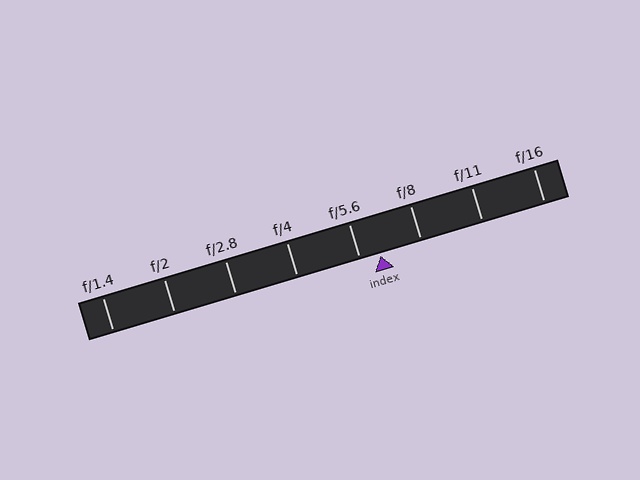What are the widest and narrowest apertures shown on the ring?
The widest aperture shown is f/1.4 and the narrowest is f/16.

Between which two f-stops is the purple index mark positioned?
The index mark is between f/5.6 and f/8.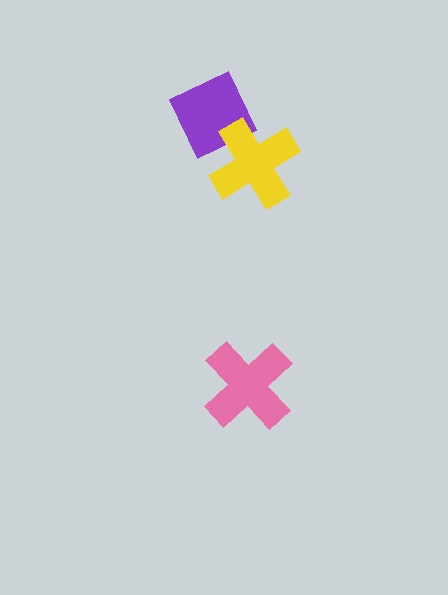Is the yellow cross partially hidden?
No, no other shape covers it.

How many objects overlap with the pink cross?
0 objects overlap with the pink cross.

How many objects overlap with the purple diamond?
1 object overlaps with the purple diamond.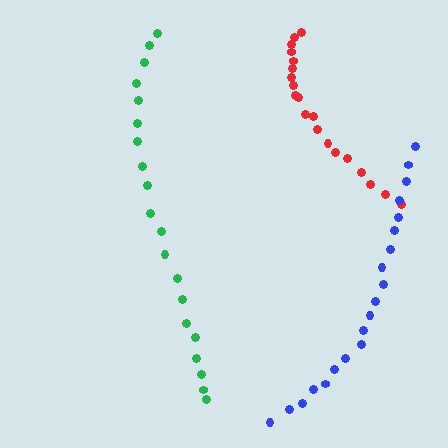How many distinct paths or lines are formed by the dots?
There are 3 distinct paths.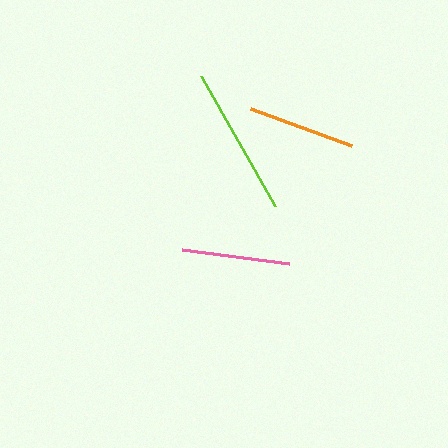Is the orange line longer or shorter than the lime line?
The lime line is longer than the orange line.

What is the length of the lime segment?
The lime segment is approximately 150 pixels long.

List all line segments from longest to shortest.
From longest to shortest: lime, orange, pink.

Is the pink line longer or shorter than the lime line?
The lime line is longer than the pink line.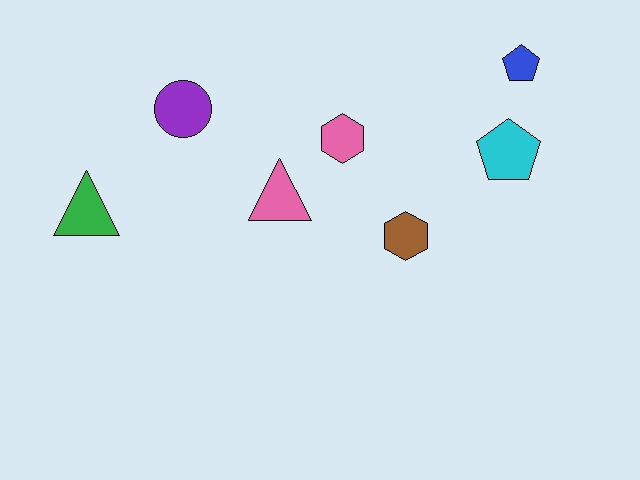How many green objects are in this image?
There is 1 green object.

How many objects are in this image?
There are 7 objects.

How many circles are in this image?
There is 1 circle.